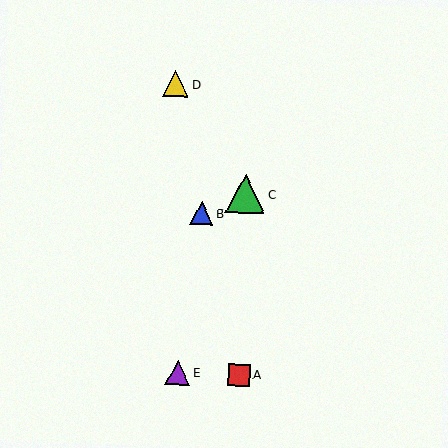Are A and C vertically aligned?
Yes, both are at x≈239.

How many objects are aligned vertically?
2 objects (A, C) are aligned vertically.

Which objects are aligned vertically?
Objects A, C are aligned vertically.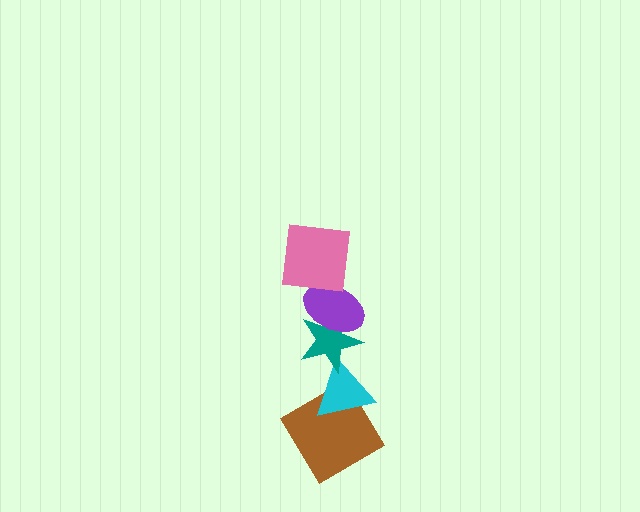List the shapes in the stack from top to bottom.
From top to bottom: the pink square, the purple ellipse, the teal star, the cyan triangle, the brown diamond.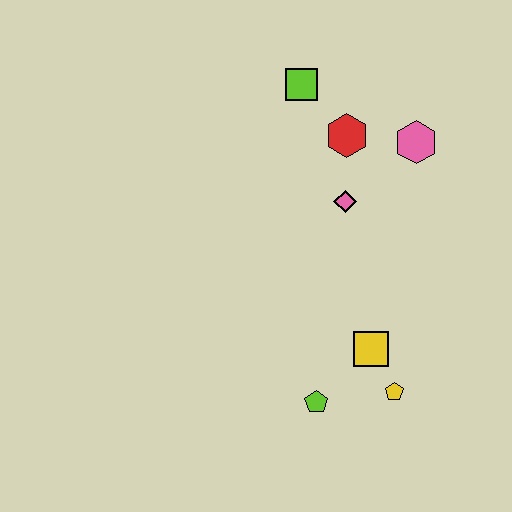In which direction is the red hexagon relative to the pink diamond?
The red hexagon is above the pink diamond.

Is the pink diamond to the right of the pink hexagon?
No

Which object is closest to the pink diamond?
The red hexagon is closest to the pink diamond.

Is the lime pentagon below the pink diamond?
Yes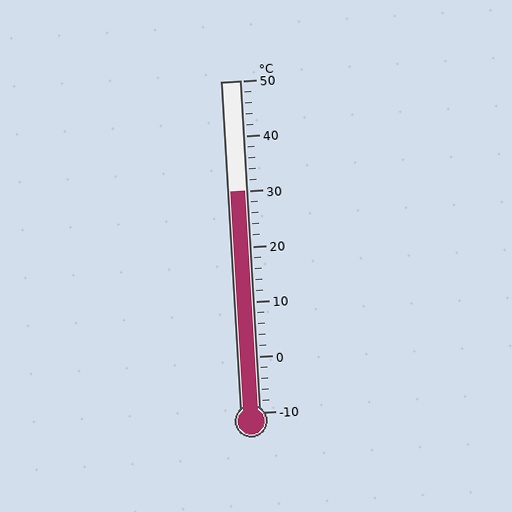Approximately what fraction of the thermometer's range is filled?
The thermometer is filled to approximately 65% of its range.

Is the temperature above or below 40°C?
The temperature is below 40°C.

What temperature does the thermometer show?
The thermometer shows approximately 30°C.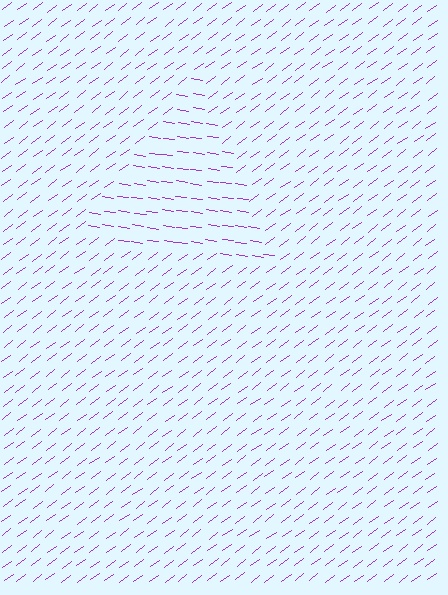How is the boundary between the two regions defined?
The boundary is defined purely by a change in line orientation (approximately 45 degrees difference). All lines are the same color and thickness.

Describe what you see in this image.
The image is filled with small purple line segments. A triangle region in the image has lines oriented differently from the surrounding lines, creating a visible texture boundary.